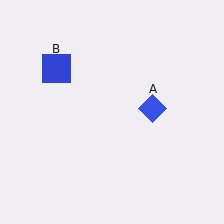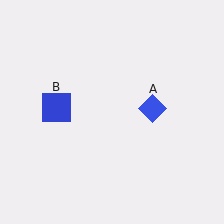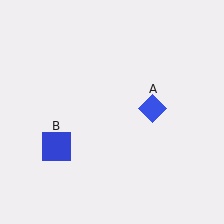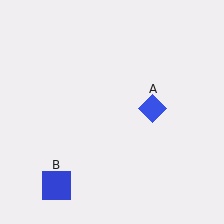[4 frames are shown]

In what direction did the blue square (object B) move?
The blue square (object B) moved down.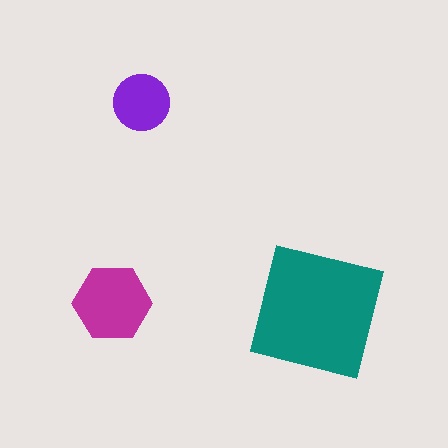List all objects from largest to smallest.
The teal square, the magenta hexagon, the purple circle.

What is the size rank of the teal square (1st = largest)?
1st.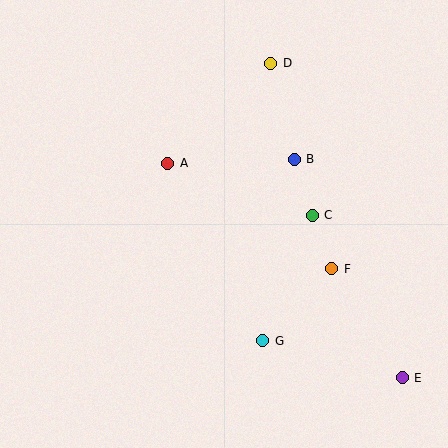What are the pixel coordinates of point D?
Point D is at (271, 63).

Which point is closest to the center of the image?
Point A at (168, 163) is closest to the center.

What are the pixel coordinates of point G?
Point G is at (263, 341).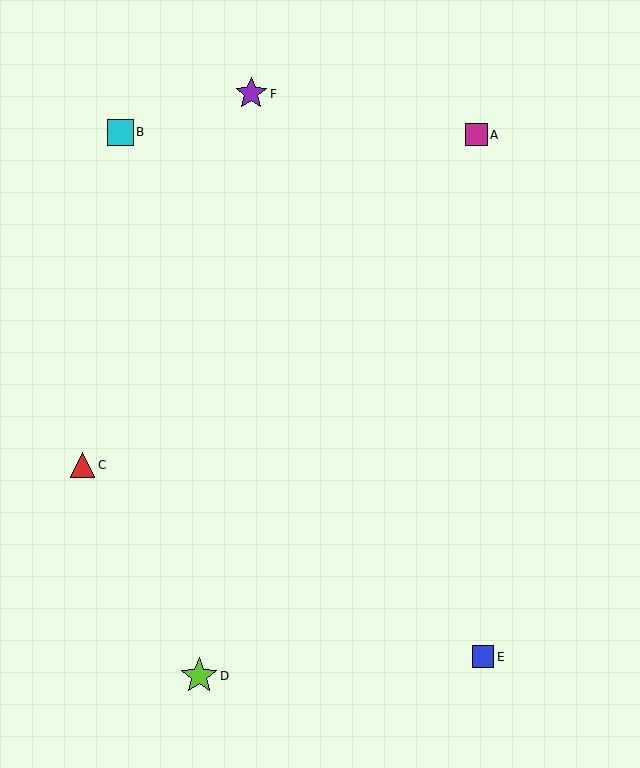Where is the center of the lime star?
The center of the lime star is at (199, 676).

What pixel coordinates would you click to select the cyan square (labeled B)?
Click at (120, 132) to select the cyan square B.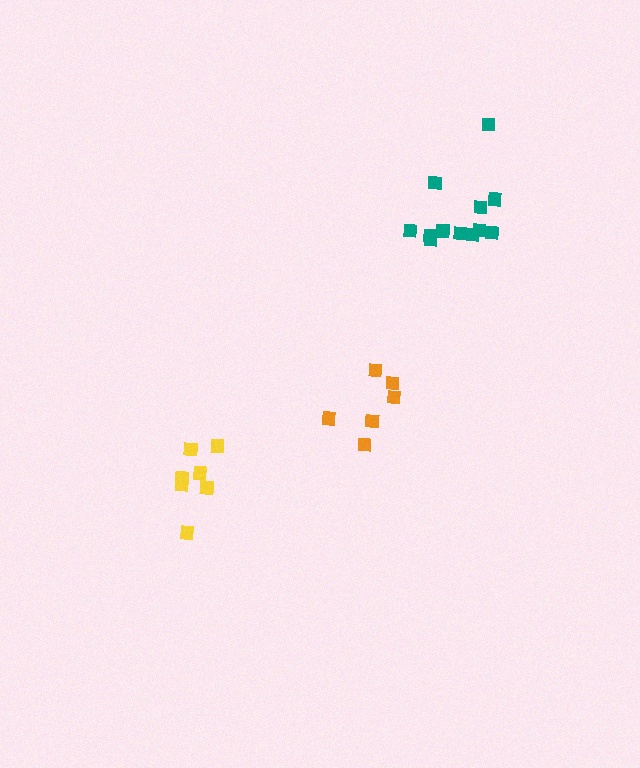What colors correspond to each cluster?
The clusters are colored: yellow, orange, teal.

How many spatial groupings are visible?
There are 3 spatial groupings.